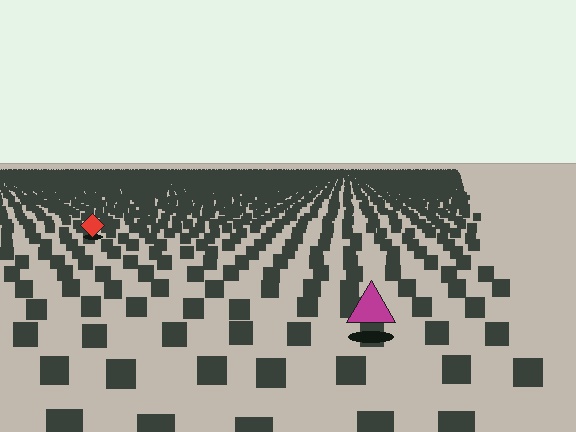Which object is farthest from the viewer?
The red diamond is farthest from the viewer. It appears smaller and the ground texture around it is denser.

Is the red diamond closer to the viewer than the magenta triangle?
No. The magenta triangle is closer — you can tell from the texture gradient: the ground texture is coarser near it.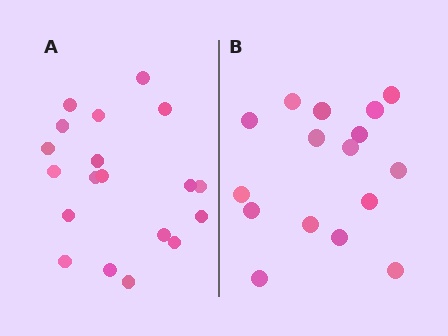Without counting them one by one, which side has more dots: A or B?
Region A (the left region) has more dots.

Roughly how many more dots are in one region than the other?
Region A has just a few more — roughly 2 or 3 more dots than region B.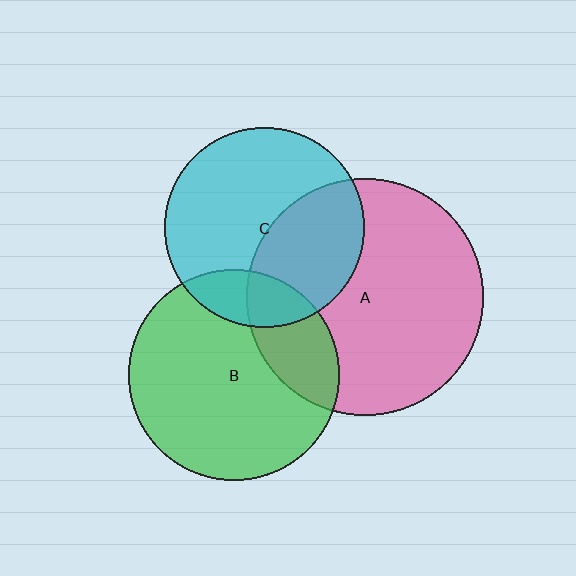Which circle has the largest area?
Circle A (pink).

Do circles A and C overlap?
Yes.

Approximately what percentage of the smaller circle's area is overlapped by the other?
Approximately 40%.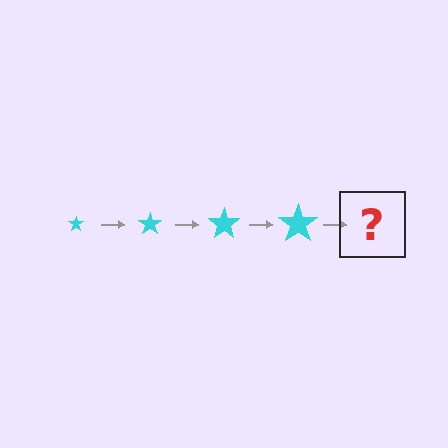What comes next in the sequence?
The next element should be a cyan star, larger than the previous one.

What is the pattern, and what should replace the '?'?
The pattern is that the star gets progressively larger each step. The '?' should be a cyan star, larger than the previous one.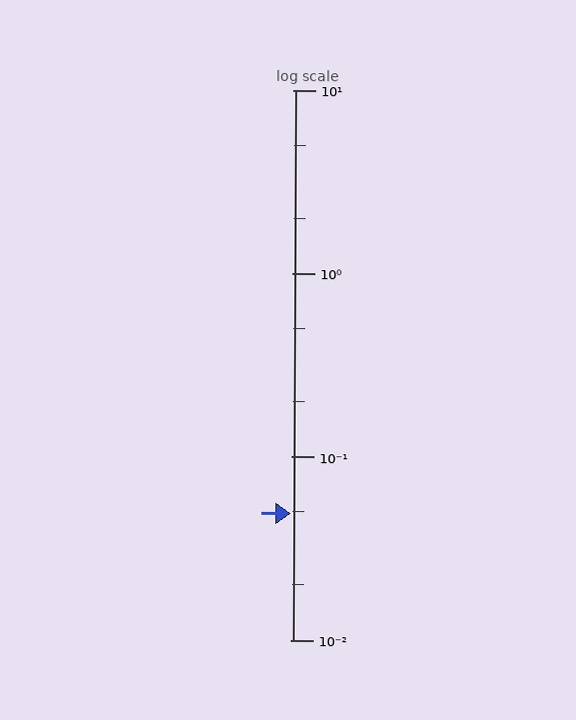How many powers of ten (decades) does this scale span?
The scale spans 3 decades, from 0.01 to 10.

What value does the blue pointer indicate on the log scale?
The pointer indicates approximately 0.049.